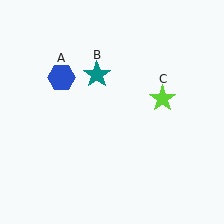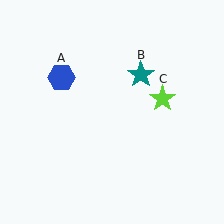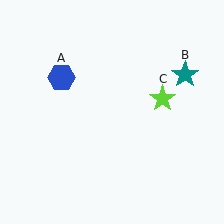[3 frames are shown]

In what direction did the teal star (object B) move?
The teal star (object B) moved right.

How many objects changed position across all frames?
1 object changed position: teal star (object B).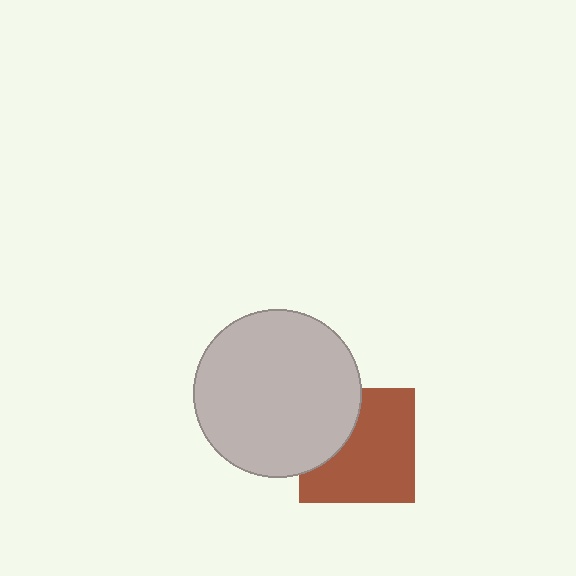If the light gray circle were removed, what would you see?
You would see the complete brown square.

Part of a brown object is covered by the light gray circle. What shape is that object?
It is a square.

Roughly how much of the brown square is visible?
Most of it is visible (roughly 69%).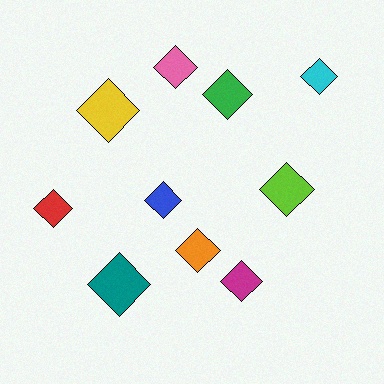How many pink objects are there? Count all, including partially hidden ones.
There is 1 pink object.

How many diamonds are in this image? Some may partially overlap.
There are 10 diamonds.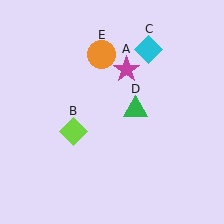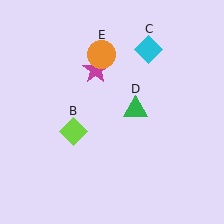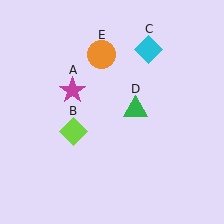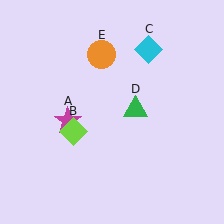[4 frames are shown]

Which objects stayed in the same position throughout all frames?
Lime diamond (object B) and cyan diamond (object C) and green triangle (object D) and orange circle (object E) remained stationary.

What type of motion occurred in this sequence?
The magenta star (object A) rotated counterclockwise around the center of the scene.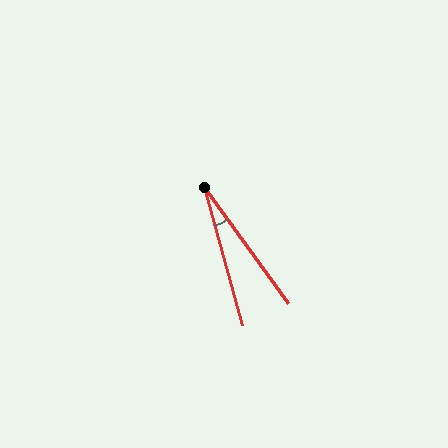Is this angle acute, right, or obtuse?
It is acute.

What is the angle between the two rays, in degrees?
Approximately 20 degrees.